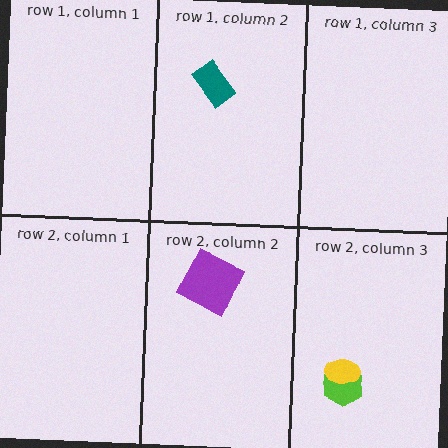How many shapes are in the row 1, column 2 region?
1.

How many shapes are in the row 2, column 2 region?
1.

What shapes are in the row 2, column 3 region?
The lime hexagon, the yellow ellipse.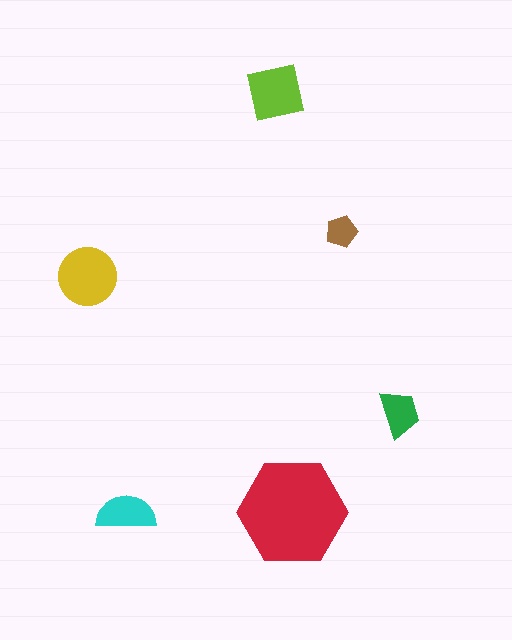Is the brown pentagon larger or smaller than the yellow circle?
Smaller.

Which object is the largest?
The red hexagon.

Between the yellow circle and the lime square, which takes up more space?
The yellow circle.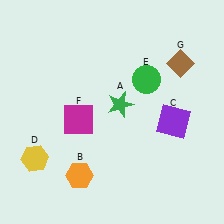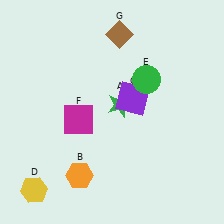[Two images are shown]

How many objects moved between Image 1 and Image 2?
3 objects moved between the two images.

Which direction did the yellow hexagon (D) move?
The yellow hexagon (D) moved down.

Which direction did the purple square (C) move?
The purple square (C) moved left.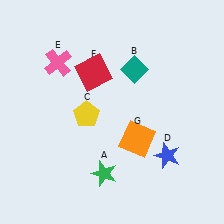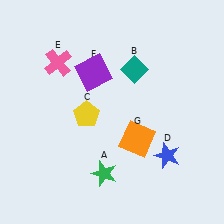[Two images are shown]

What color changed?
The square (F) changed from red in Image 1 to purple in Image 2.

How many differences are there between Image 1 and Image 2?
There is 1 difference between the two images.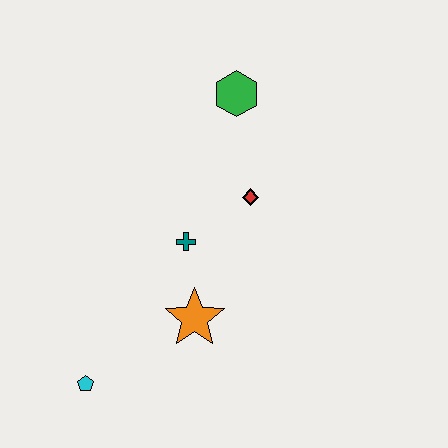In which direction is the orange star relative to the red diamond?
The orange star is below the red diamond.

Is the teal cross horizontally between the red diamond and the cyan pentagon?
Yes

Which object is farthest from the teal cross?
The cyan pentagon is farthest from the teal cross.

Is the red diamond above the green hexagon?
No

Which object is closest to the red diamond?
The teal cross is closest to the red diamond.